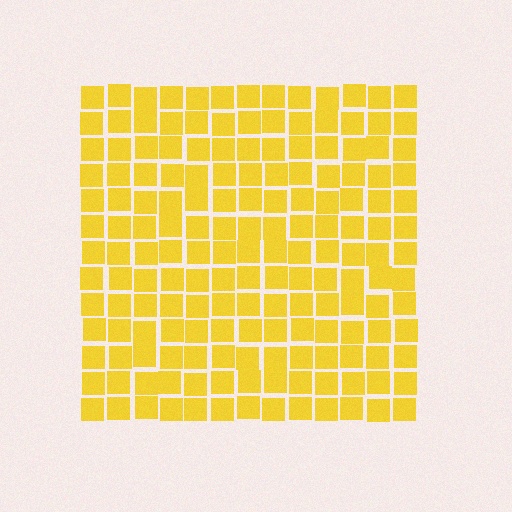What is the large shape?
The large shape is a square.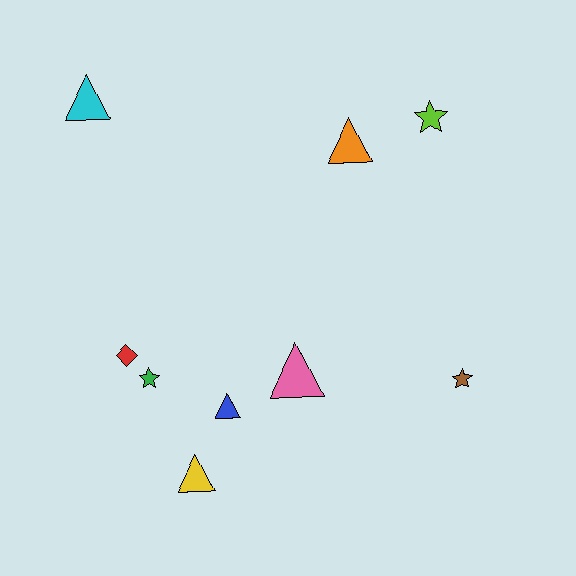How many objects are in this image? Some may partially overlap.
There are 9 objects.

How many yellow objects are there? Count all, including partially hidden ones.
There is 1 yellow object.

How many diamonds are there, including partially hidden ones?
There is 1 diamond.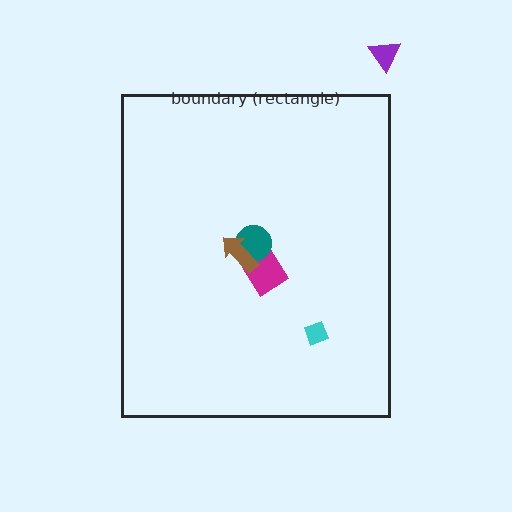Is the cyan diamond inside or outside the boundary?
Inside.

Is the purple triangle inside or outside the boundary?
Outside.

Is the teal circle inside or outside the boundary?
Inside.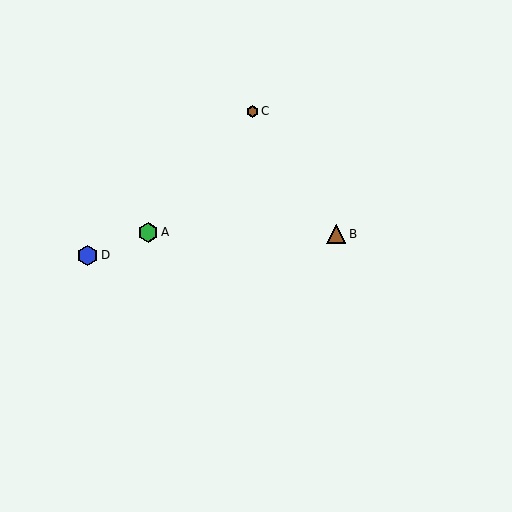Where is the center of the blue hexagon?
The center of the blue hexagon is at (88, 255).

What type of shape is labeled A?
Shape A is a green hexagon.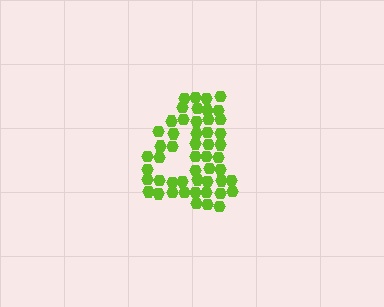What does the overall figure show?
The overall figure shows the digit 4.